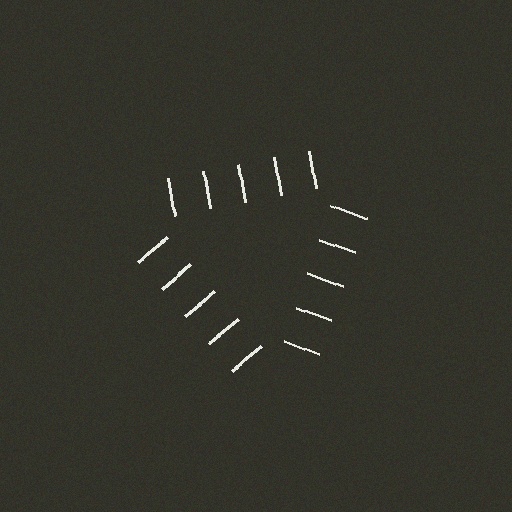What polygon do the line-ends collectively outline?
An illusory triangle — the line segments terminate on its edges but no continuous stroke is drawn.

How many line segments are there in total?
15 — 5 along each of the 3 edges.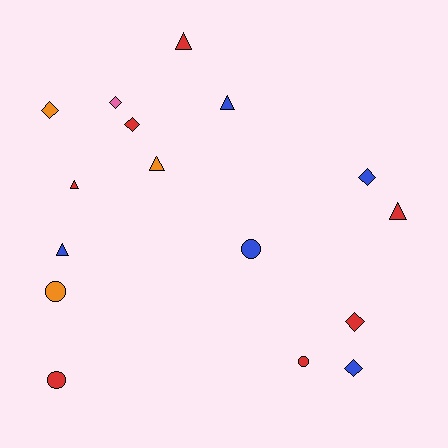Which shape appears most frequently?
Diamond, with 6 objects.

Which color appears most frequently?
Red, with 7 objects.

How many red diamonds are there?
There are 2 red diamonds.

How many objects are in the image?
There are 16 objects.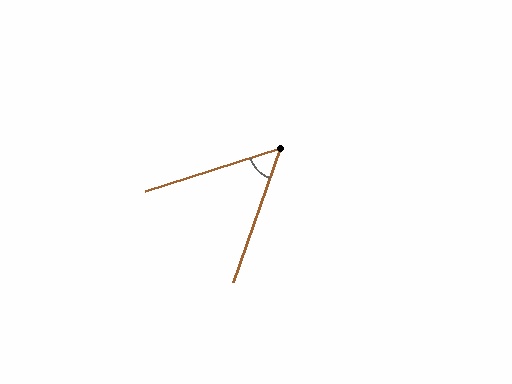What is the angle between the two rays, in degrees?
Approximately 53 degrees.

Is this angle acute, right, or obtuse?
It is acute.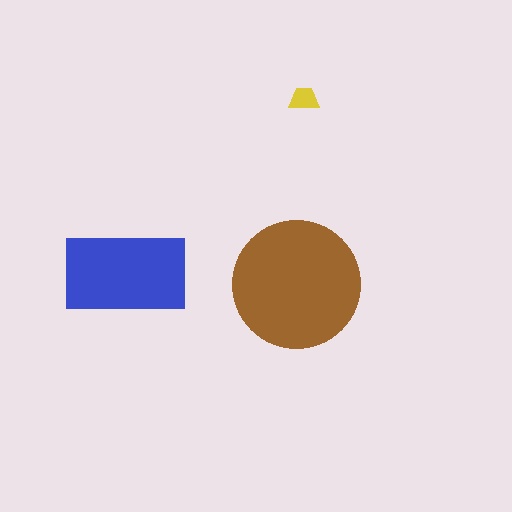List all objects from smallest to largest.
The yellow trapezoid, the blue rectangle, the brown circle.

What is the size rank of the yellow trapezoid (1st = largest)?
3rd.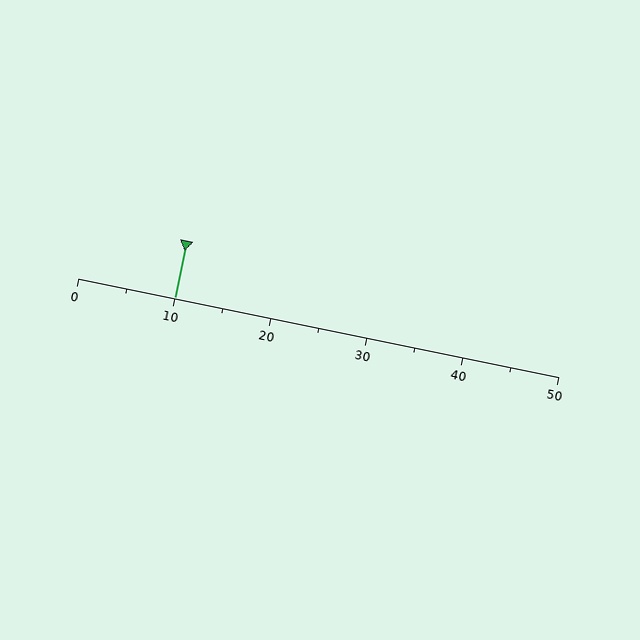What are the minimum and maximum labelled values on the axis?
The axis runs from 0 to 50.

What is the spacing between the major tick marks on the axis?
The major ticks are spaced 10 apart.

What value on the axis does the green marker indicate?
The marker indicates approximately 10.